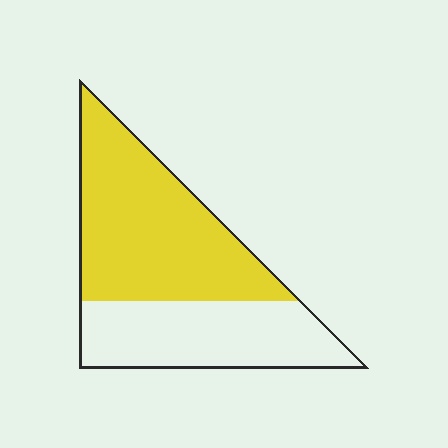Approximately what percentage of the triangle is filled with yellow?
Approximately 60%.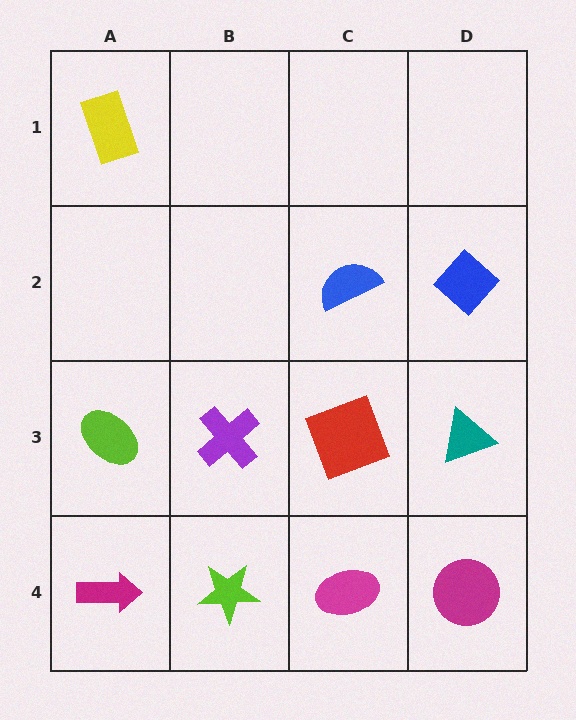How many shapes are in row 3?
4 shapes.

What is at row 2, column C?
A blue semicircle.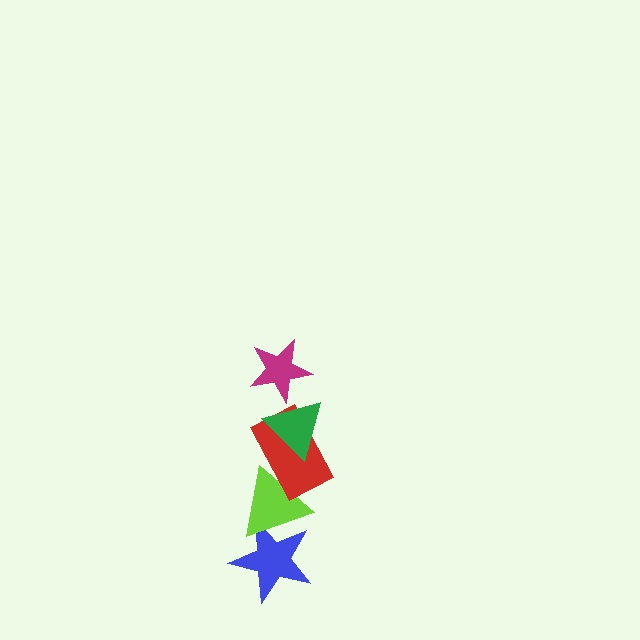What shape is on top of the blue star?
The lime triangle is on top of the blue star.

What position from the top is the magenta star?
The magenta star is 1st from the top.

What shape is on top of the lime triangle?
The red rectangle is on top of the lime triangle.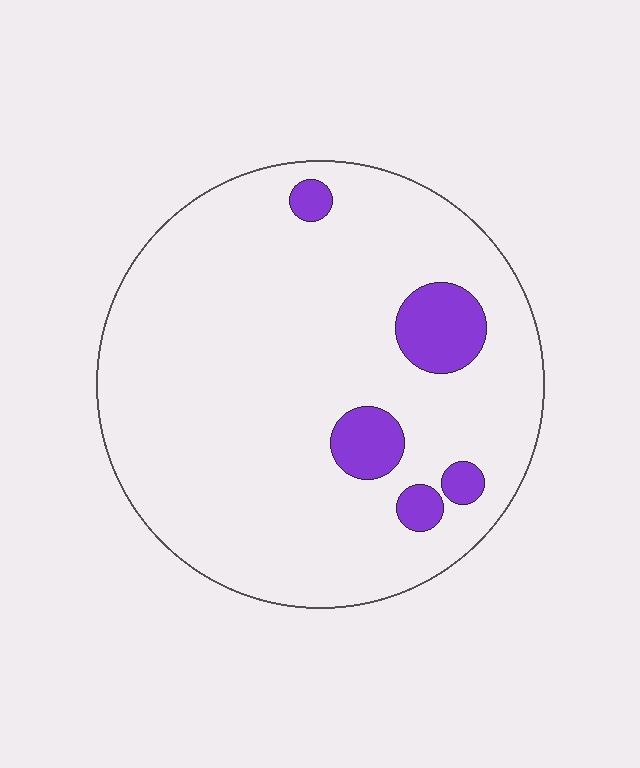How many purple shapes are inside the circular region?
5.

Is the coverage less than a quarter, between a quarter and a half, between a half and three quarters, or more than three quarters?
Less than a quarter.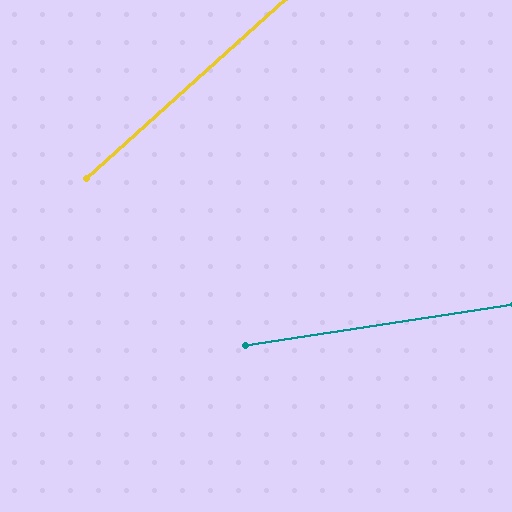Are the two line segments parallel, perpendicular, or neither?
Neither parallel nor perpendicular — they differ by about 34°.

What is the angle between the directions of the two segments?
Approximately 34 degrees.